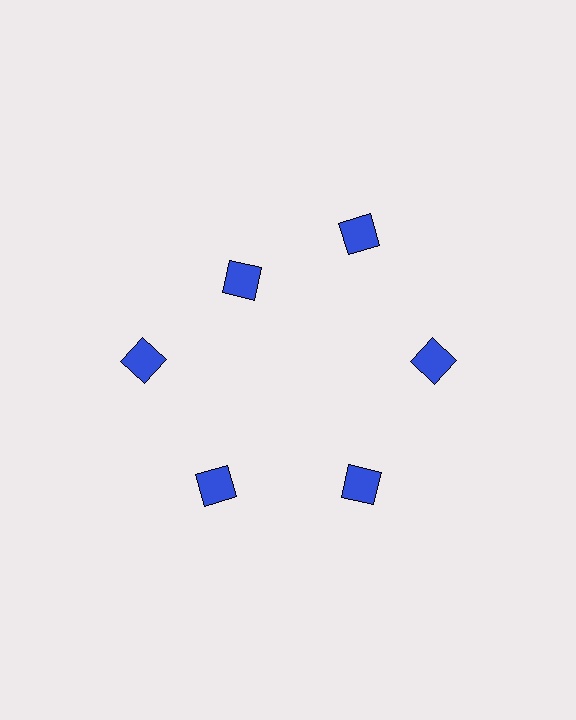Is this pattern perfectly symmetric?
No. The 6 blue diamonds are arranged in a ring, but one element near the 11 o'clock position is pulled inward toward the center, breaking the 6-fold rotational symmetry.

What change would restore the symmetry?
The symmetry would be restored by moving it outward, back onto the ring so that all 6 diamonds sit at equal angles and equal distance from the center.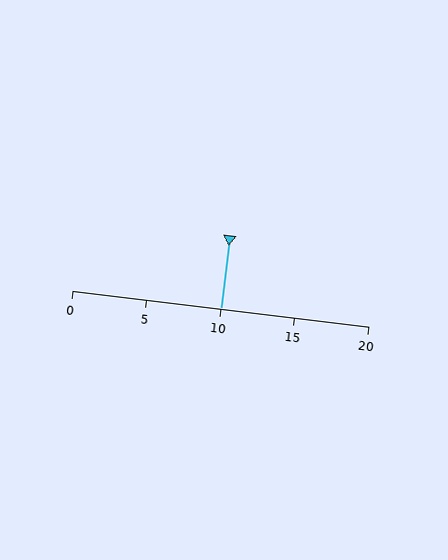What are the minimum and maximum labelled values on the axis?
The axis runs from 0 to 20.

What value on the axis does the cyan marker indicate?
The marker indicates approximately 10.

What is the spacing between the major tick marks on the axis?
The major ticks are spaced 5 apart.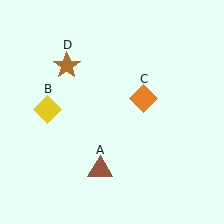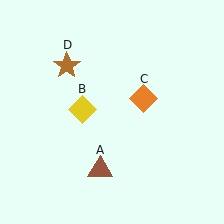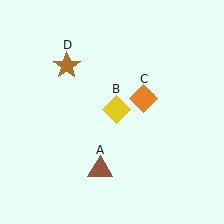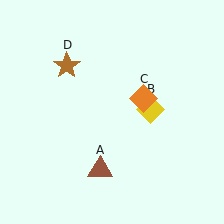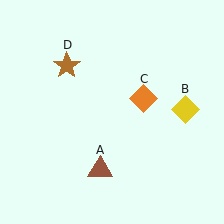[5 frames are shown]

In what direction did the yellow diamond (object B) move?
The yellow diamond (object B) moved right.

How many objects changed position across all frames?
1 object changed position: yellow diamond (object B).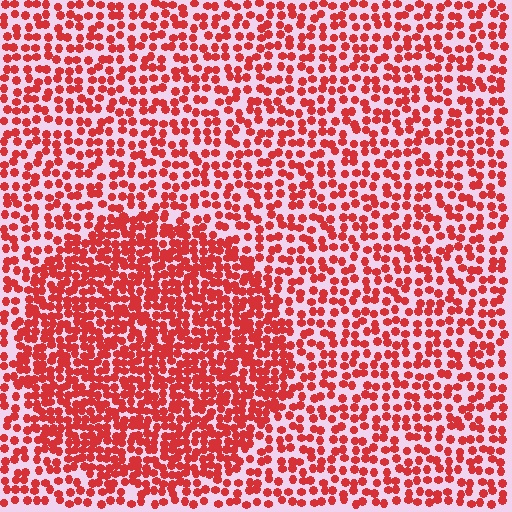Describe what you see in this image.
The image contains small red elements arranged at two different densities. A circle-shaped region is visible where the elements are more densely packed than the surrounding area.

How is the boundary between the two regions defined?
The boundary is defined by a change in element density (approximately 1.8x ratio). All elements are the same color, size, and shape.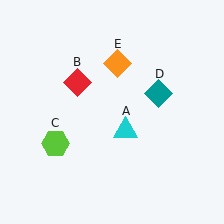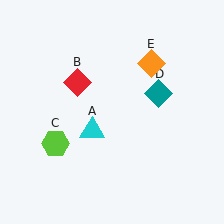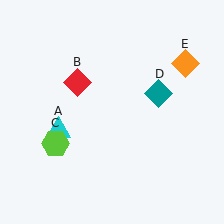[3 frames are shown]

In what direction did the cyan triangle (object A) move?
The cyan triangle (object A) moved left.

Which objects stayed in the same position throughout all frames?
Red diamond (object B) and lime hexagon (object C) and teal diamond (object D) remained stationary.